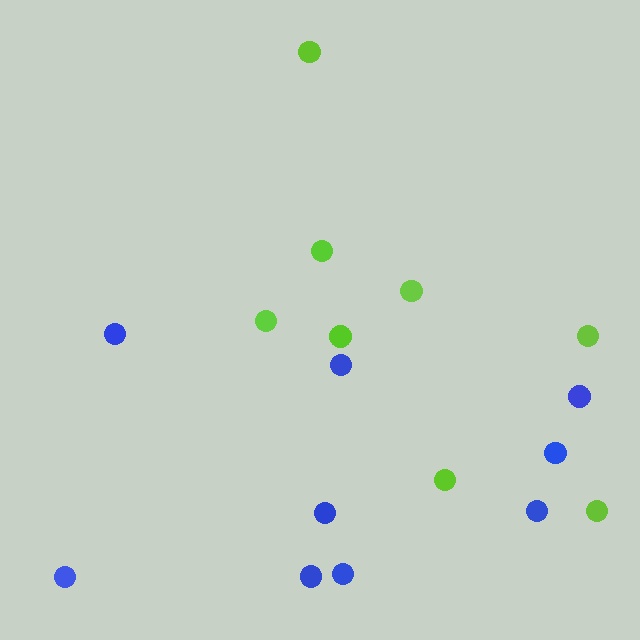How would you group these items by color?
There are 2 groups: one group of blue circles (9) and one group of lime circles (8).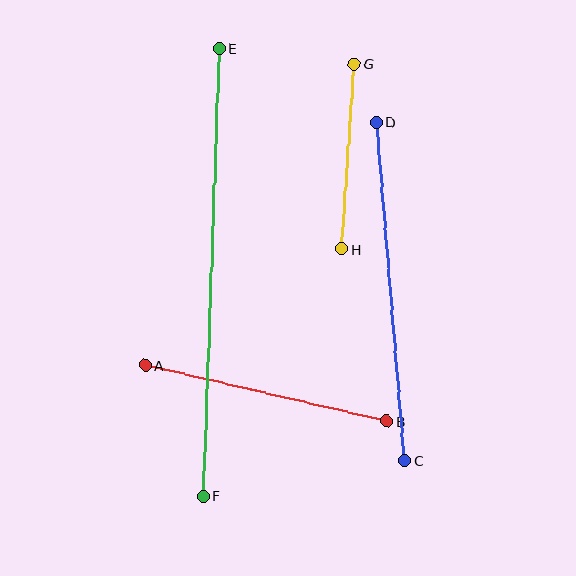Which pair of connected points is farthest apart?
Points E and F are farthest apart.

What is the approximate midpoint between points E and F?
The midpoint is at approximately (211, 272) pixels.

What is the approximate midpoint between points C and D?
The midpoint is at approximately (390, 292) pixels.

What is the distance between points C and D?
The distance is approximately 340 pixels.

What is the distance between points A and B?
The distance is approximately 247 pixels.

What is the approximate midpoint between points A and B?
The midpoint is at approximately (266, 393) pixels.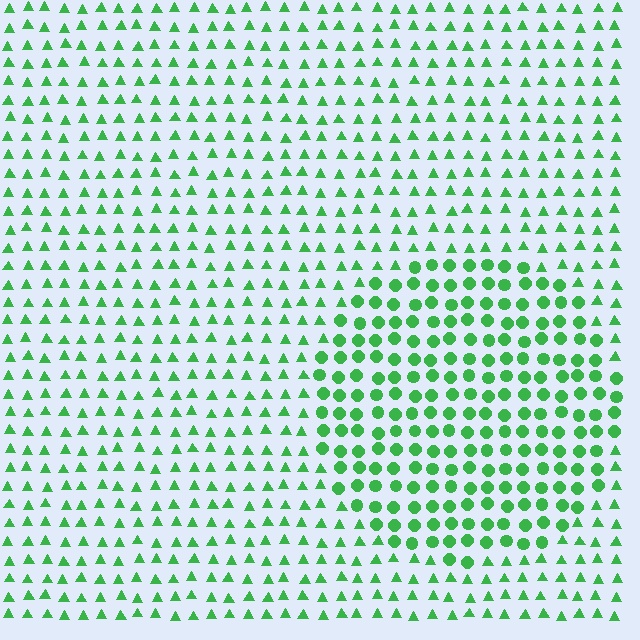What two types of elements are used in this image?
The image uses circles inside the circle region and triangles outside it.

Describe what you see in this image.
The image is filled with small green elements arranged in a uniform grid. A circle-shaped region contains circles, while the surrounding area contains triangles. The boundary is defined purely by the change in element shape.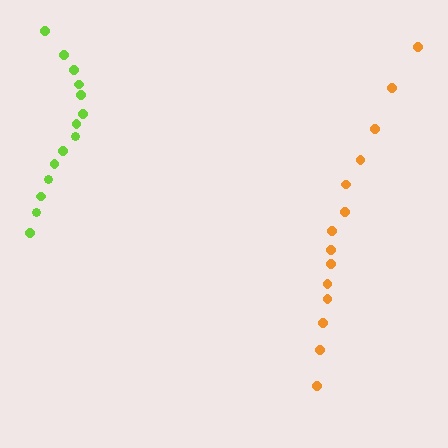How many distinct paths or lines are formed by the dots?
There are 2 distinct paths.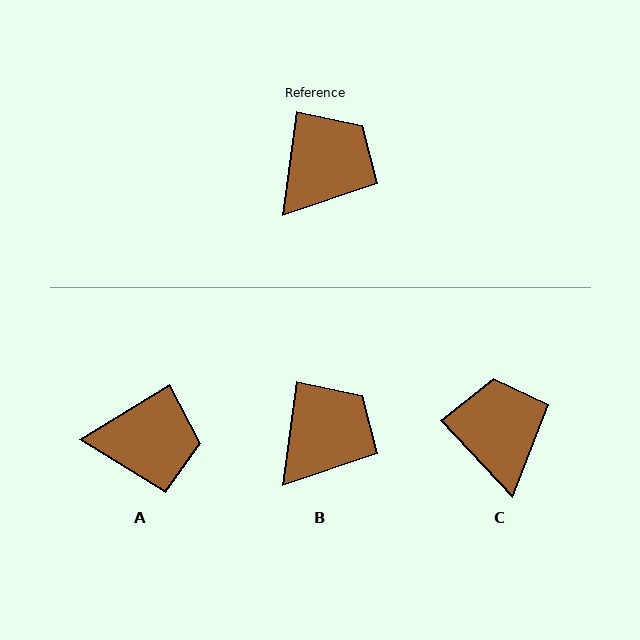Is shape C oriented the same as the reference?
No, it is off by about 51 degrees.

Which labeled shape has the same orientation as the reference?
B.